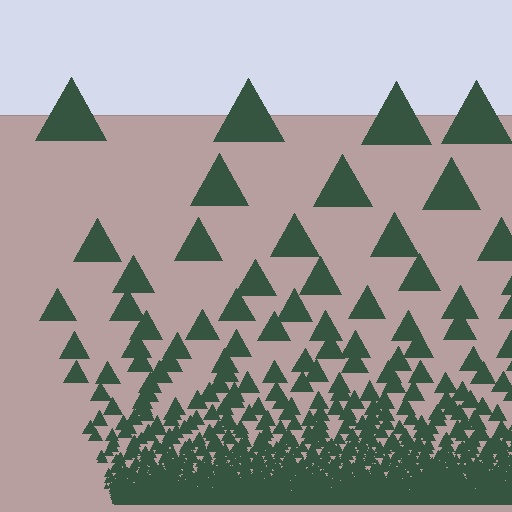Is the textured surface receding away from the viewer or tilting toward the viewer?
The surface appears to tilt toward the viewer. Texture elements get larger and sparser toward the top.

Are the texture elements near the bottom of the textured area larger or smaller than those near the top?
Smaller. The gradient is inverted — elements near the bottom are smaller and denser.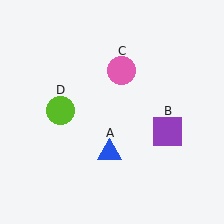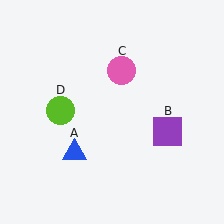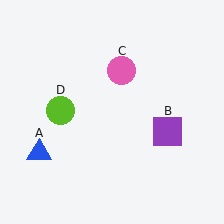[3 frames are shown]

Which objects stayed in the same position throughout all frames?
Purple square (object B) and pink circle (object C) and lime circle (object D) remained stationary.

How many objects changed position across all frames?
1 object changed position: blue triangle (object A).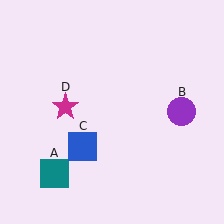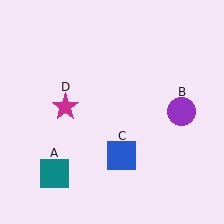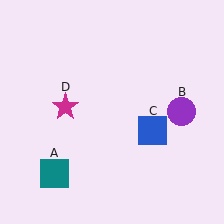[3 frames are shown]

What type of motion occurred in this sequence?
The blue square (object C) rotated counterclockwise around the center of the scene.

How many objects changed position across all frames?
1 object changed position: blue square (object C).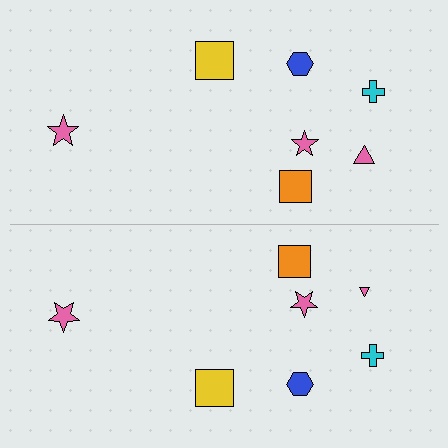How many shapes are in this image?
There are 14 shapes in this image.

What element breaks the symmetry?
The pink triangle on the bottom side has a different size than its mirror counterpart.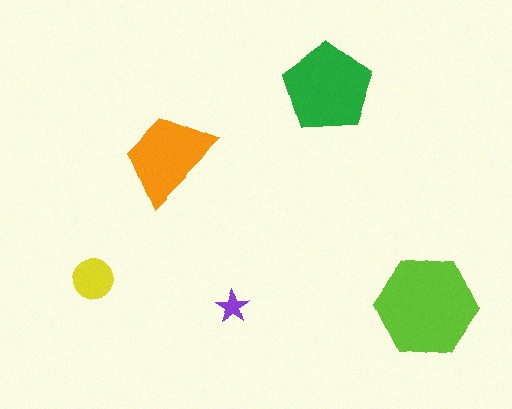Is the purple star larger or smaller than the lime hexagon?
Smaller.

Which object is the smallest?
The purple star.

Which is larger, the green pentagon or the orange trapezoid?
The green pentagon.